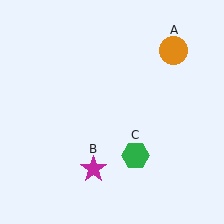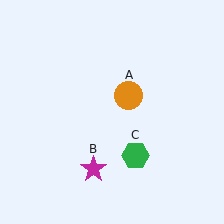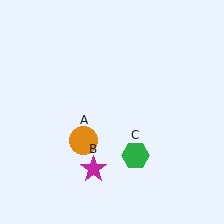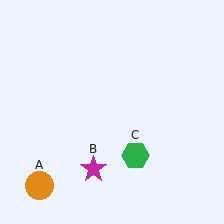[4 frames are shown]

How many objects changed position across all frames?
1 object changed position: orange circle (object A).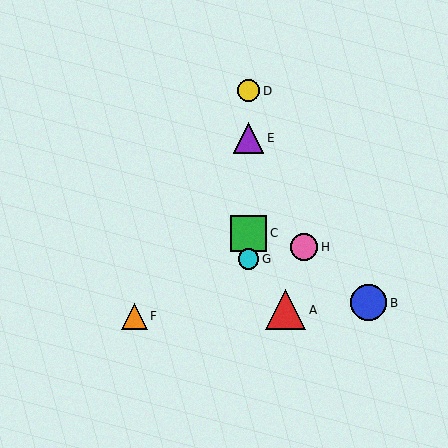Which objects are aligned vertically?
Objects C, D, E, G are aligned vertically.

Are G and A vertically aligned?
No, G is at x≈249 and A is at x≈286.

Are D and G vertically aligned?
Yes, both are at x≈249.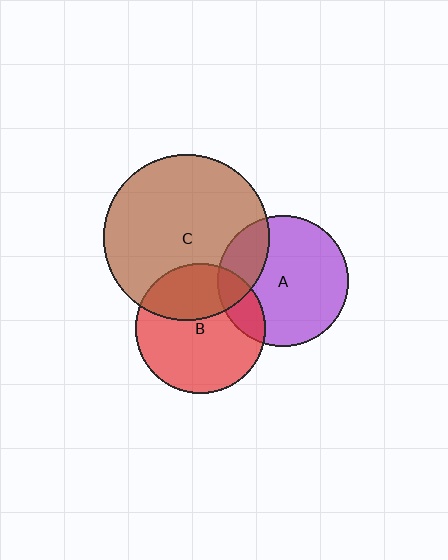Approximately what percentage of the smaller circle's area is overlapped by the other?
Approximately 35%.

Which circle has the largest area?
Circle C (brown).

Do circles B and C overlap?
Yes.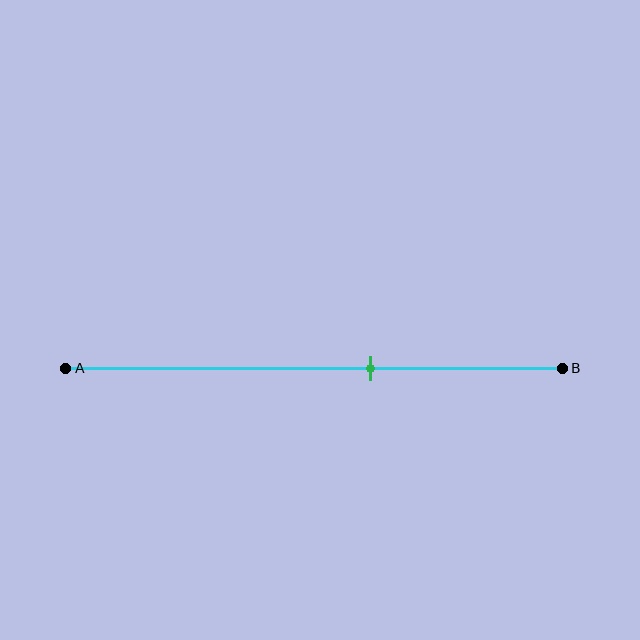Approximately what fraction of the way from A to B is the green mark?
The green mark is approximately 60% of the way from A to B.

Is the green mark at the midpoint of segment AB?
No, the mark is at about 60% from A, not at the 50% midpoint.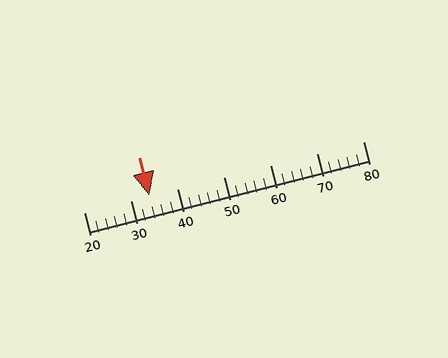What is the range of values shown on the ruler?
The ruler shows values from 20 to 80.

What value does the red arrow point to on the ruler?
The red arrow points to approximately 34.